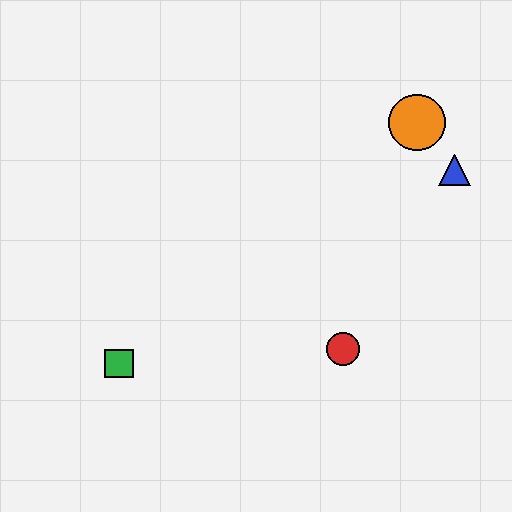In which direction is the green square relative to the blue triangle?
The green square is to the left of the blue triangle.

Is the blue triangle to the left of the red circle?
No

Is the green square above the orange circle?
No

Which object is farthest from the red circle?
The orange circle is farthest from the red circle.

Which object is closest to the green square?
The red circle is closest to the green square.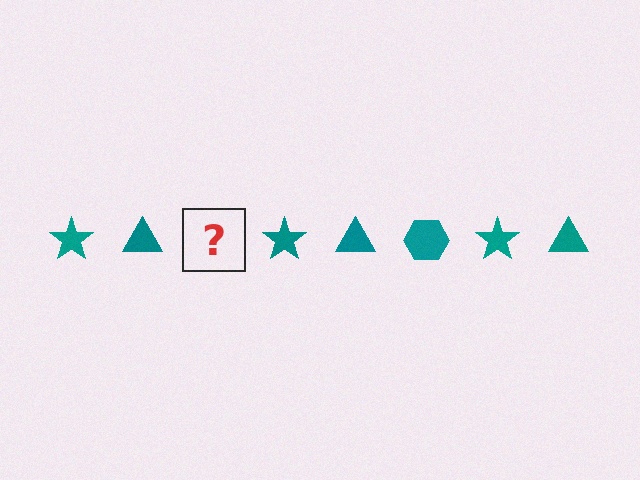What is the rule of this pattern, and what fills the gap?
The rule is that the pattern cycles through star, triangle, hexagon shapes in teal. The gap should be filled with a teal hexagon.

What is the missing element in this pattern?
The missing element is a teal hexagon.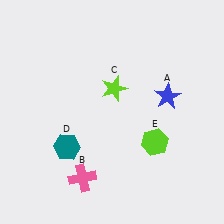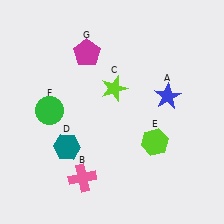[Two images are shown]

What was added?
A green circle (F), a magenta pentagon (G) were added in Image 2.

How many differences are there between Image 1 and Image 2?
There are 2 differences between the two images.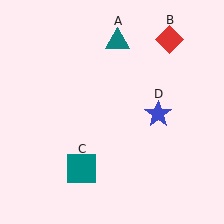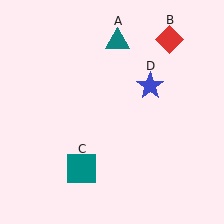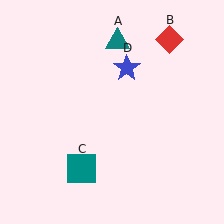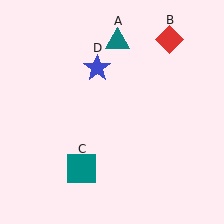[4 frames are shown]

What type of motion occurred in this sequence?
The blue star (object D) rotated counterclockwise around the center of the scene.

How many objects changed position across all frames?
1 object changed position: blue star (object D).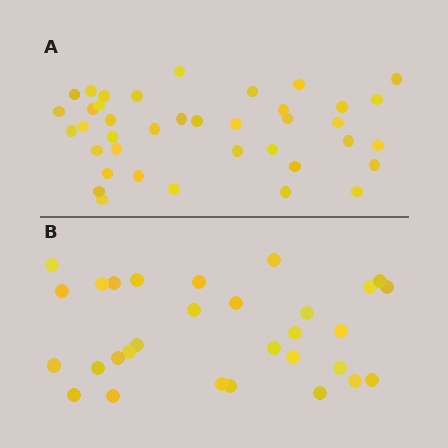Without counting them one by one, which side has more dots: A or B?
Region A (the top region) has more dots.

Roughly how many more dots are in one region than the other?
Region A has roughly 8 or so more dots than region B.